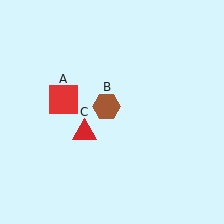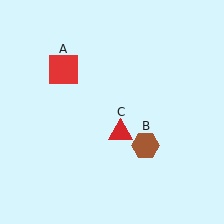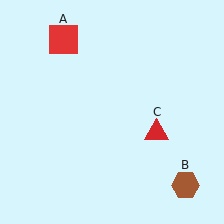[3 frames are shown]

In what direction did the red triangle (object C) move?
The red triangle (object C) moved right.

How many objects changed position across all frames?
3 objects changed position: red square (object A), brown hexagon (object B), red triangle (object C).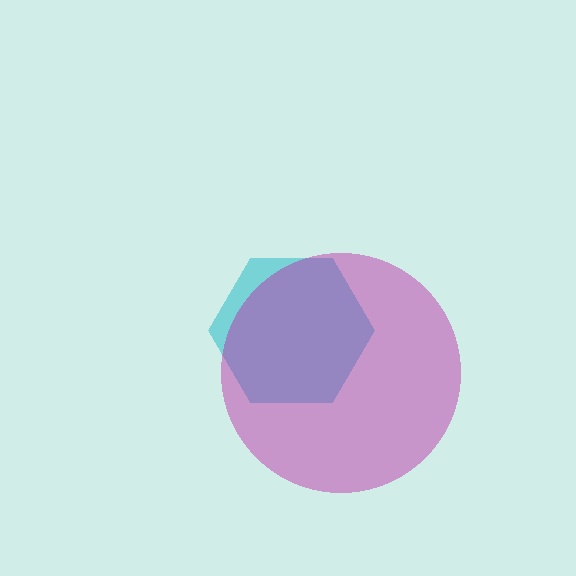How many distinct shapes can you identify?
There are 2 distinct shapes: a cyan hexagon, a magenta circle.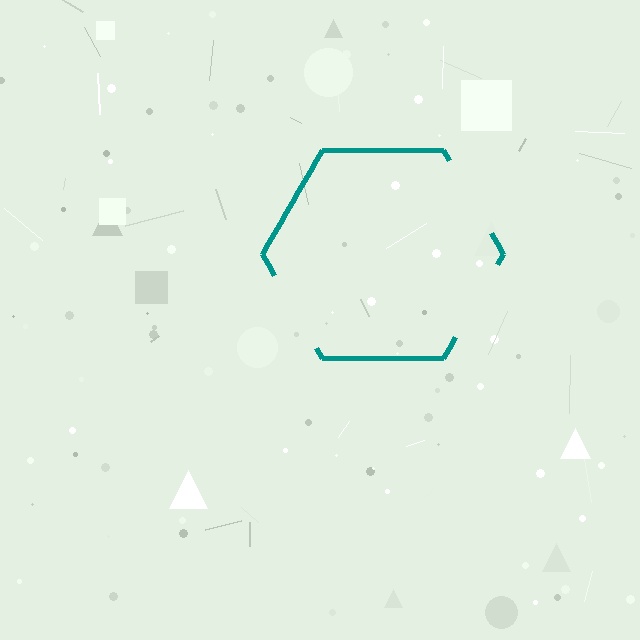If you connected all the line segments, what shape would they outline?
They would outline a hexagon.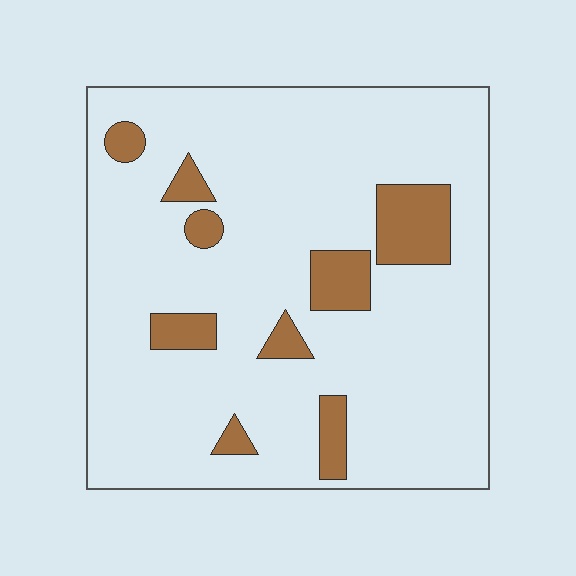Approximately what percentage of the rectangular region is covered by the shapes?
Approximately 15%.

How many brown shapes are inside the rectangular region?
9.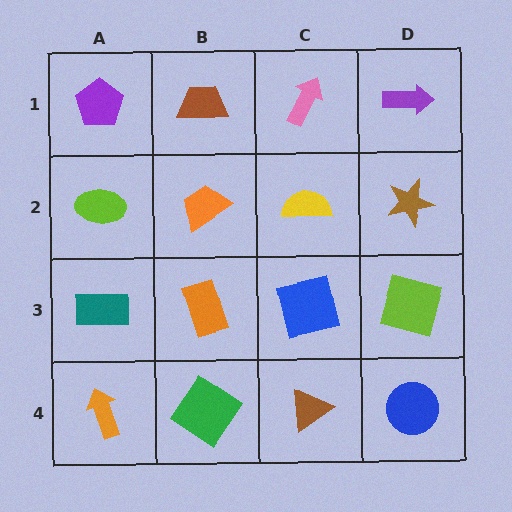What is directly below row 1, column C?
A yellow semicircle.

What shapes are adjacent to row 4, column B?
An orange rectangle (row 3, column B), an orange arrow (row 4, column A), a brown triangle (row 4, column C).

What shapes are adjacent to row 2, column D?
A purple arrow (row 1, column D), a lime square (row 3, column D), a yellow semicircle (row 2, column C).